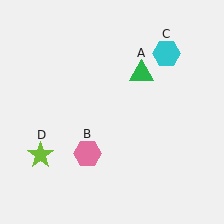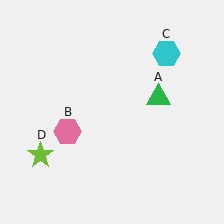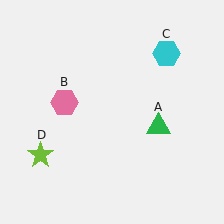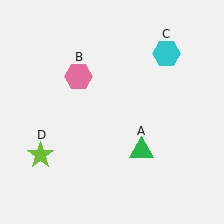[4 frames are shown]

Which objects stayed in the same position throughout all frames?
Cyan hexagon (object C) and lime star (object D) remained stationary.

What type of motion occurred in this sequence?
The green triangle (object A), pink hexagon (object B) rotated clockwise around the center of the scene.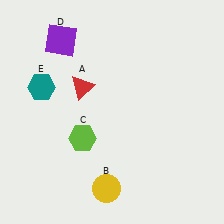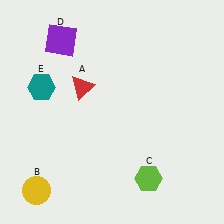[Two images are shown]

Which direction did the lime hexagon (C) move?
The lime hexagon (C) moved right.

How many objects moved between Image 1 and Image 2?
2 objects moved between the two images.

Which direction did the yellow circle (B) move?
The yellow circle (B) moved left.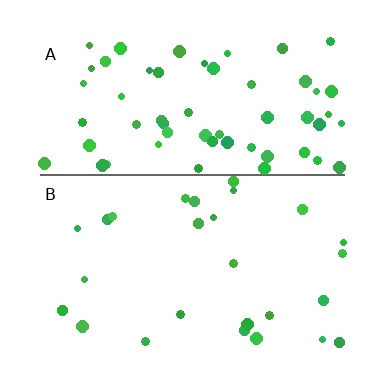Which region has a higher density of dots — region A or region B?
A (the top).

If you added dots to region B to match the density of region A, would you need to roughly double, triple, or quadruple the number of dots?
Approximately double.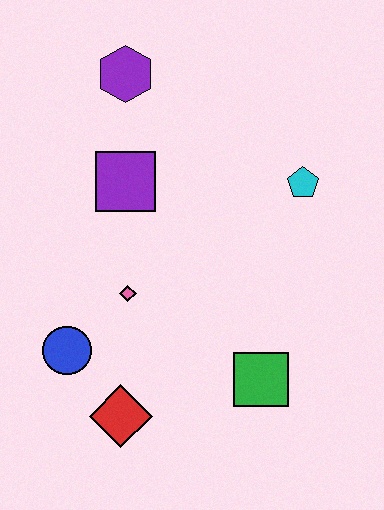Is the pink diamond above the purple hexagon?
No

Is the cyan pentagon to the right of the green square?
Yes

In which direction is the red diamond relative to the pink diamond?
The red diamond is below the pink diamond.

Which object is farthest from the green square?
The purple hexagon is farthest from the green square.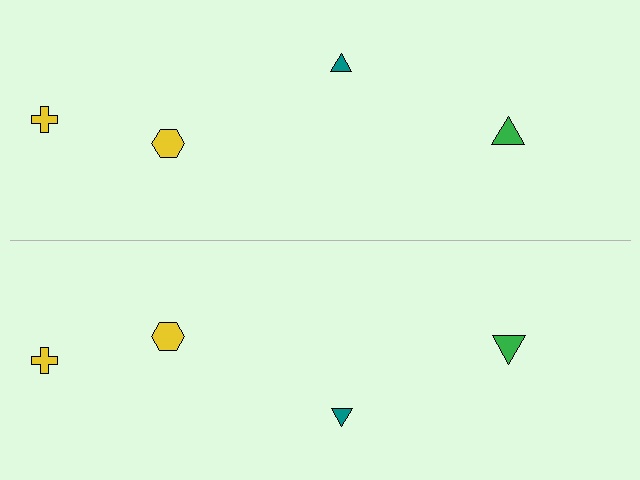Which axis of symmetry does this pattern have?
The pattern has a horizontal axis of symmetry running through the center of the image.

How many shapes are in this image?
There are 8 shapes in this image.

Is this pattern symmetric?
Yes, this pattern has bilateral (reflection) symmetry.